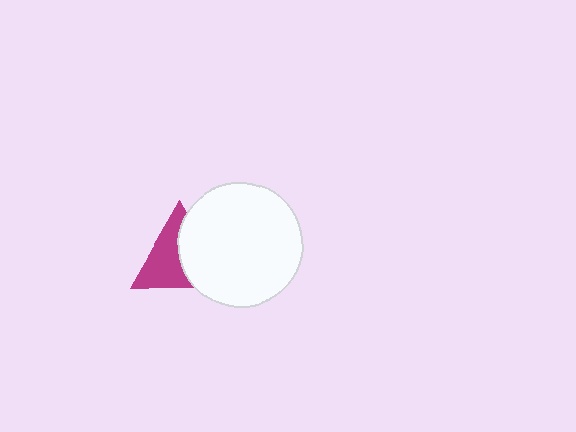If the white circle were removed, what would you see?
You would see the complete magenta triangle.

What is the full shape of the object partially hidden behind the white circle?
The partially hidden object is a magenta triangle.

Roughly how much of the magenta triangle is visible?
About half of it is visible (roughly 54%).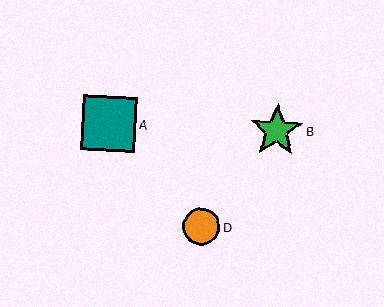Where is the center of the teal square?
The center of the teal square is at (109, 124).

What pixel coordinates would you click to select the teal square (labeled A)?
Click at (109, 124) to select the teal square A.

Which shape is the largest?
The teal square (labeled A) is the largest.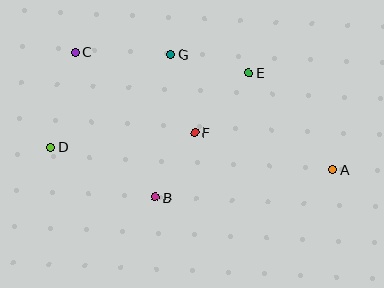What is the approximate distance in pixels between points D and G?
The distance between D and G is approximately 152 pixels.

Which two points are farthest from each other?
Points A and D are farthest from each other.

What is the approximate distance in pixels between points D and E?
The distance between D and E is approximately 212 pixels.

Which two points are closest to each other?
Points B and F are closest to each other.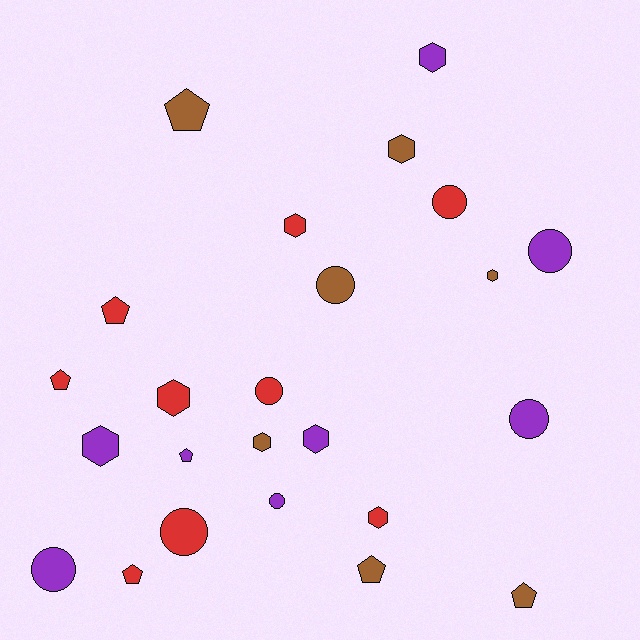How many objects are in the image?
There are 24 objects.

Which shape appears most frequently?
Hexagon, with 9 objects.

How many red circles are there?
There are 3 red circles.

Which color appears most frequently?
Red, with 9 objects.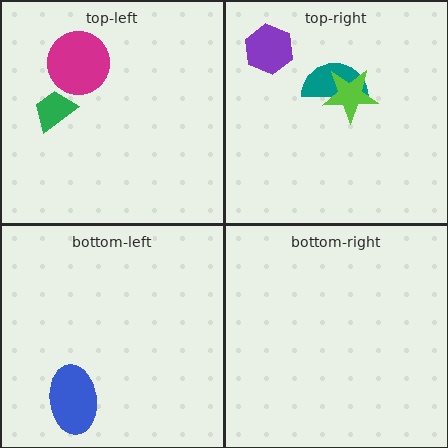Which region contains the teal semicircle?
The top-right region.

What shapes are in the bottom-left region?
The blue ellipse.